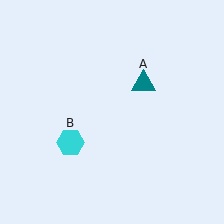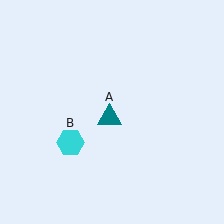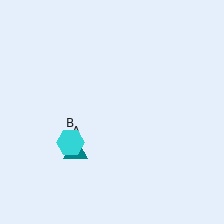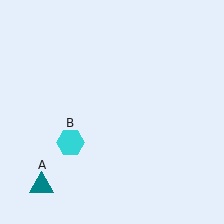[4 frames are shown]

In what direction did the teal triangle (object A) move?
The teal triangle (object A) moved down and to the left.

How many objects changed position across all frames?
1 object changed position: teal triangle (object A).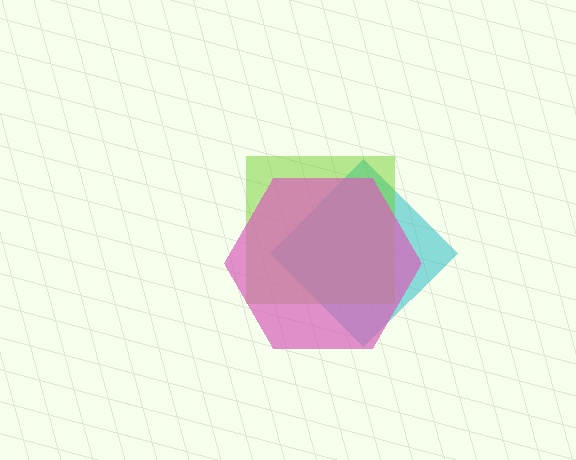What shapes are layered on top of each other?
The layered shapes are: a cyan diamond, a lime square, a pink hexagon.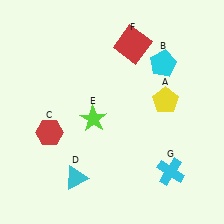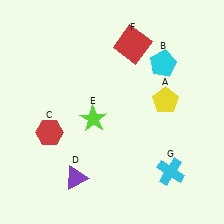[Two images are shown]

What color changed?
The triangle (D) changed from cyan in Image 1 to purple in Image 2.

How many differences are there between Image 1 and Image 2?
There is 1 difference between the two images.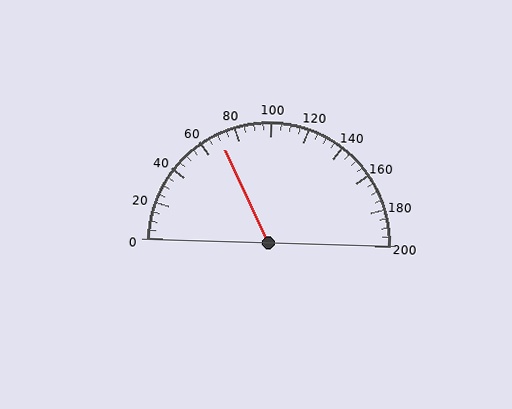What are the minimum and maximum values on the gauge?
The gauge ranges from 0 to 200.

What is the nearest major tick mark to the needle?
The nearest major tick mark is 80.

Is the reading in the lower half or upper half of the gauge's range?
The reading is in the lower half of the range (0 to 200).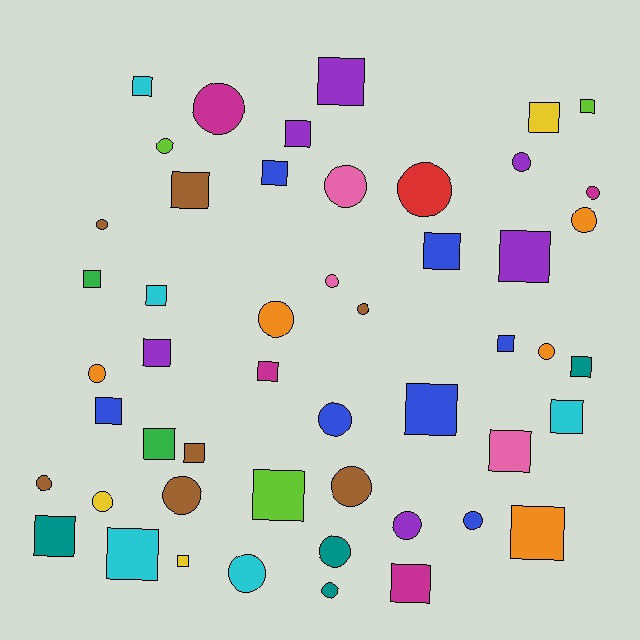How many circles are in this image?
There are 23 circles.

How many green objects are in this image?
There are 2 green objects.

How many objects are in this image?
There are 50 objects.